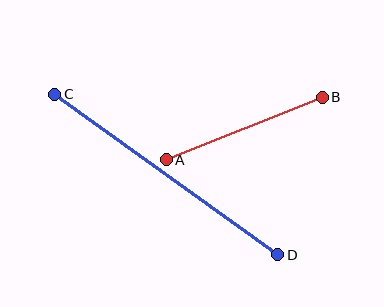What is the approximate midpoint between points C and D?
The midpoint is at approximately (166, 174) pixels.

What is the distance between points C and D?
The distance is approximately 275 pixels.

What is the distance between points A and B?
The distance is approximately 168 pixels.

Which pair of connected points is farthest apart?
Points C and D are farthest apart.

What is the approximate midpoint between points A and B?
The midpoint is at approximately (244, 128) pixels.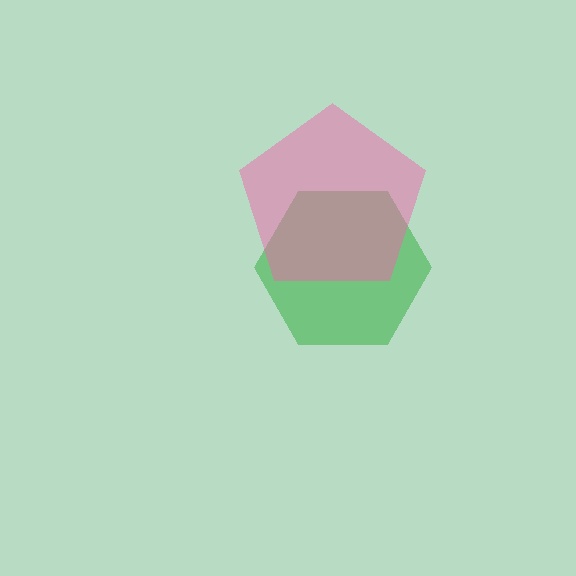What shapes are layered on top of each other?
The layered shapes are: a green hexagon, a pink pentagon.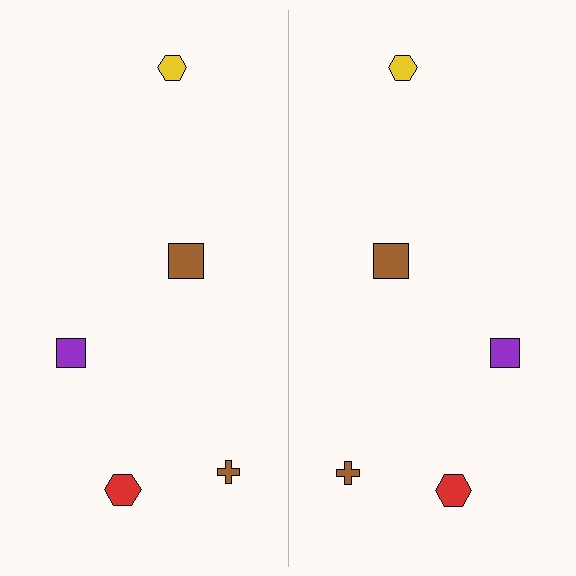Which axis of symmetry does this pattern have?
The pattern has a vertical axis of symmetry running through the center of the image.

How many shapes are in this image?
There are 10 shapes in this image.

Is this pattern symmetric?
Yes, this pattern has bilateral (reflection) symmetry.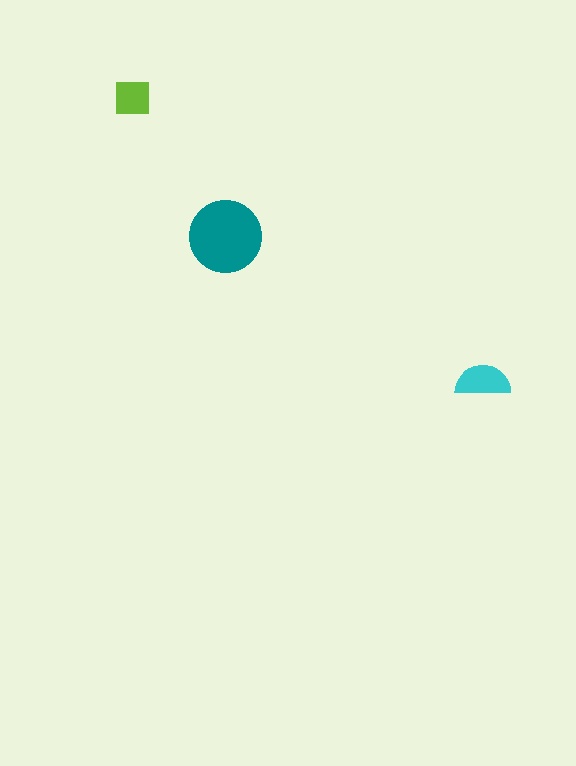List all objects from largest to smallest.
The teal circle, the cyan semicircle, the lime square.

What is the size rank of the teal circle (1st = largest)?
1st.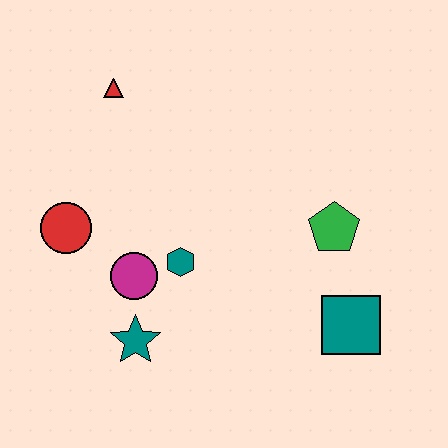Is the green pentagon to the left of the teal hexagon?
No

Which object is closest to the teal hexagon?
The magenta circle is closest to the teal hexagon.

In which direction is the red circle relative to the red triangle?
The red circle is below the red triangle.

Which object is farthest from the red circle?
The teal square is farthest from the red circle.